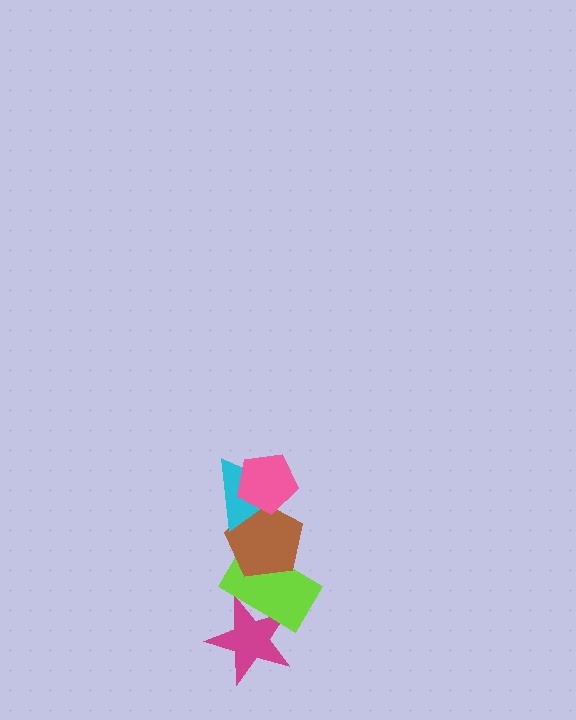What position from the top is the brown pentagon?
The brown pentagon is 3rd from the top.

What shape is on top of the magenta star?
The lime rectangle is on top of the magenta star.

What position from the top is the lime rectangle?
The lime rectangle is 4th from the top.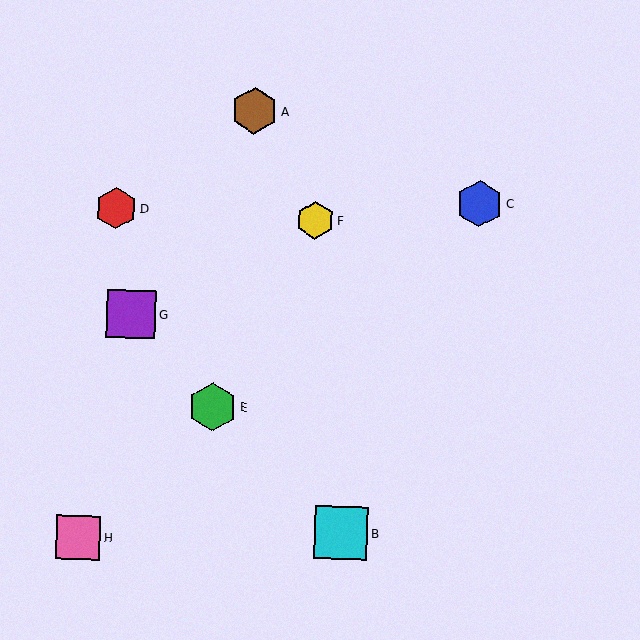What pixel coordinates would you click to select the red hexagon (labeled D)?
Click at (116, 208) to select the red hexagon D.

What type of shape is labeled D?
Shape D is a red hexagon.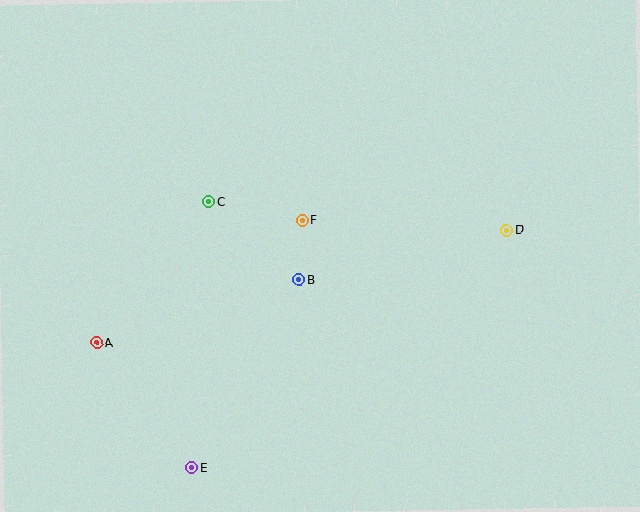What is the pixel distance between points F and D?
The distance between F and D is 204 pixels.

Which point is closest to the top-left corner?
Point C is closest to the top-left corner.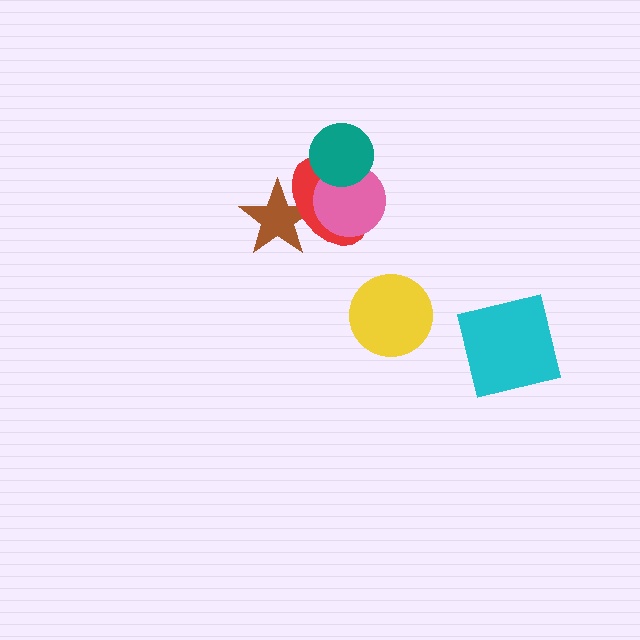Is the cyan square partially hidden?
No, no other shape covers it.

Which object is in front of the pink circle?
The teal circle is in front of the pink circle.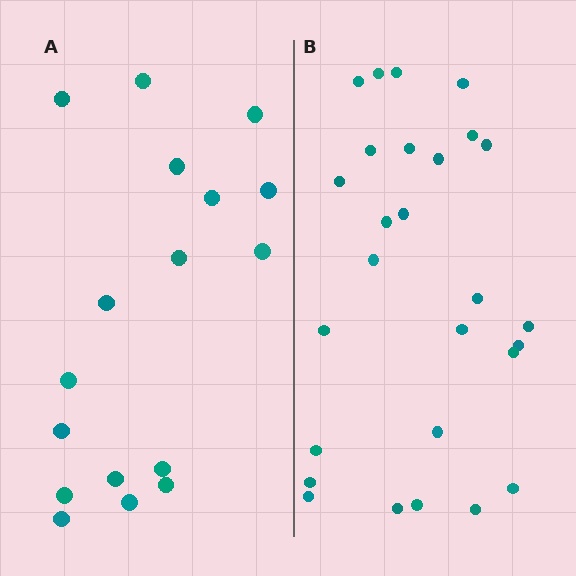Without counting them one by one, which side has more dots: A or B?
Region B (the right region) has more dots.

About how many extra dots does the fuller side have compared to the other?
Region B has roughly 10 or so more dots than region A.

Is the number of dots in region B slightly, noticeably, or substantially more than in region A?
Region B has substantially more. The ratio is roughly 1.6 to 1.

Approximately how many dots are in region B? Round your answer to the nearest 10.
About 30 dots. (The exact count is 27, which rounds to 30.)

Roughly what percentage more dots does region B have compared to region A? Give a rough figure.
About 60% more.